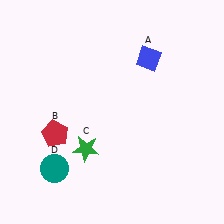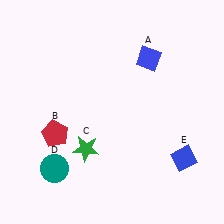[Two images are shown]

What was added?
A blue diamond (E) was added in Image 2.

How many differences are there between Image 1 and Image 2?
There is 1 difference between the two images.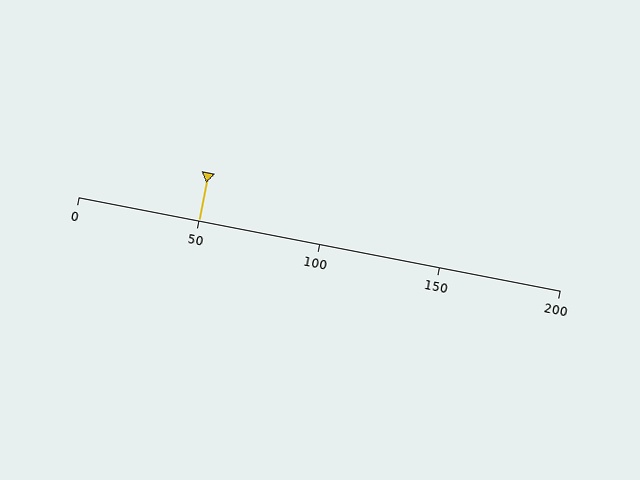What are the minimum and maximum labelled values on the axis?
The axis runs from 0 to 200.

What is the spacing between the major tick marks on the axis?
The major ticks are spaced 50 apart.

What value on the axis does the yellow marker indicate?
The marker indicates approximately 50.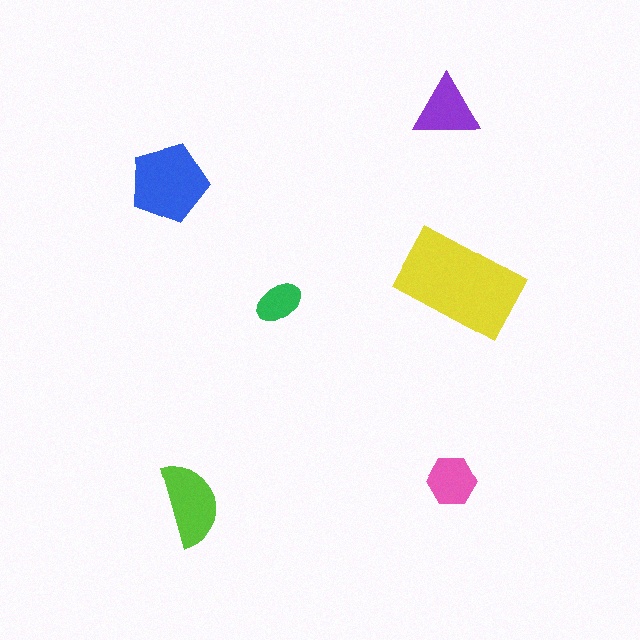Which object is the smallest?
The green ellipse.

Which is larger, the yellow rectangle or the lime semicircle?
The yellow rectangle.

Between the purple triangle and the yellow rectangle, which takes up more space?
The yellow rectangle.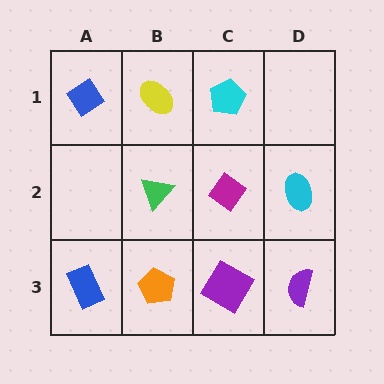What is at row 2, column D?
A cyan ellipse.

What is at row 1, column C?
A cyan pentagon.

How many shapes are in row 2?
3 shapes.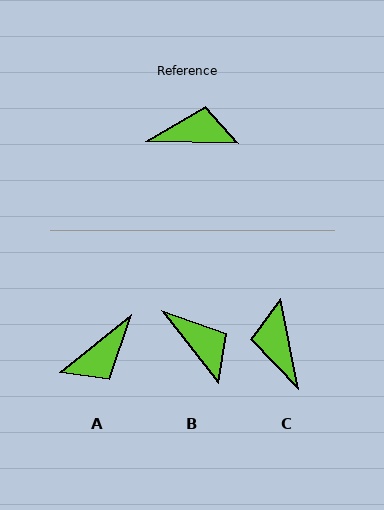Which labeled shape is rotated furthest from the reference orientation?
A, about 140 degrees away.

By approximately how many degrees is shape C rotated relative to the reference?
Approximately 102 degrees counter-clockwise.